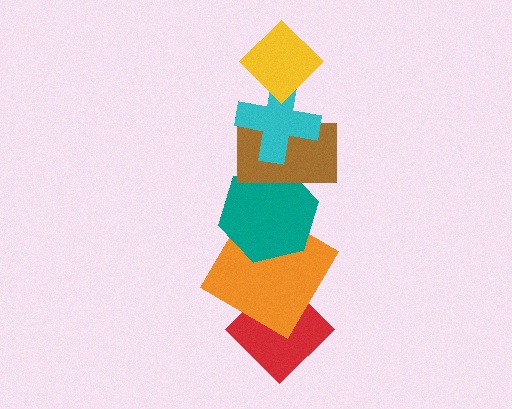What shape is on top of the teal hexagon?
The brown rectangle is on top of the teal hexagon.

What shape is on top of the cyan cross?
The yellow diamond is on top of the cyan cross.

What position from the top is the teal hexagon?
The teal hexagon is 4th from the top.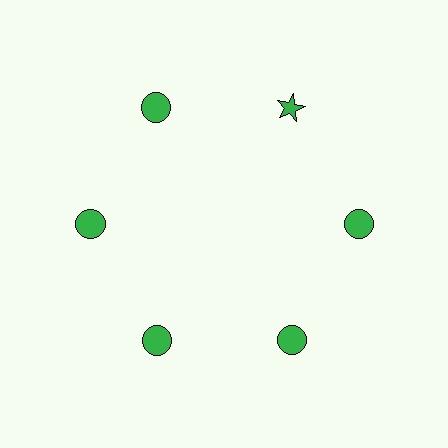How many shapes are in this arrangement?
There are 6 shapes arranged in a ring pattern.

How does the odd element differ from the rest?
It has a different shape: star instead of circle.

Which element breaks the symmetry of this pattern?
The green star at roughly the 1 o'clock position breaks the symmetry. All other shapes are green circles.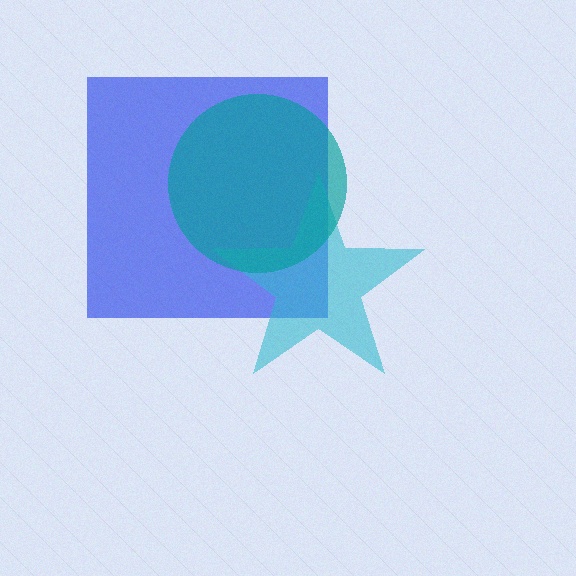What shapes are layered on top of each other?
The layered shapes are: a blue square, a cyan star, a teal circle.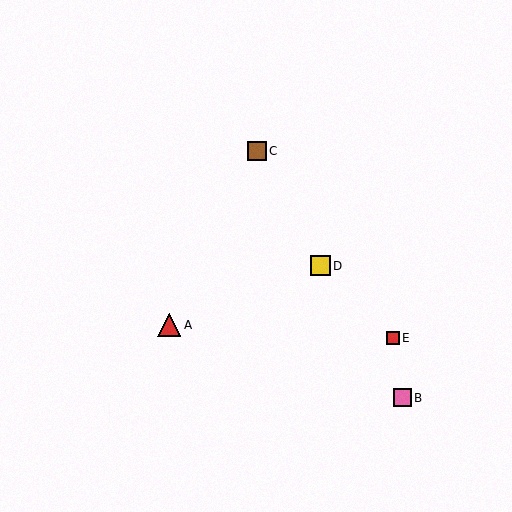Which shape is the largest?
The red triangle (labeled A) is the largest.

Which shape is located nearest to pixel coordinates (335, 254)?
The yellow square (labeled D) at (321, 265) is nearest to that location.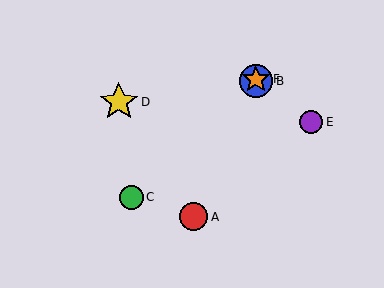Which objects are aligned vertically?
Objects B, F are aligned vertically.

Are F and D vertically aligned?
No, F is at x≈256 and D is at x≈119.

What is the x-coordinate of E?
Object E is at x≈311.